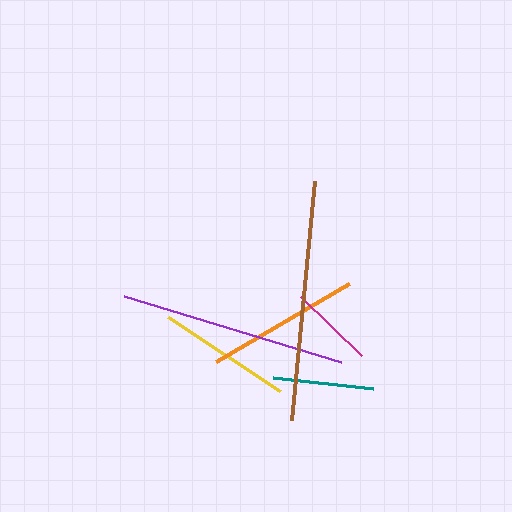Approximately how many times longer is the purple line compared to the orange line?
The purple line is approximately 1.5 times the length of the orange line.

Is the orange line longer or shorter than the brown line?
The brown line is longer than the orange line.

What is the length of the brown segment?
The brown segment is approximately 241 pixels long.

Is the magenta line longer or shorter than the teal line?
The teal line is longer than the magenta line.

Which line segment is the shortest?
The magenta line is the shortest at approximately 85 pixels.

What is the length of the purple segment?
The purple segment is approximately 227 pixels long.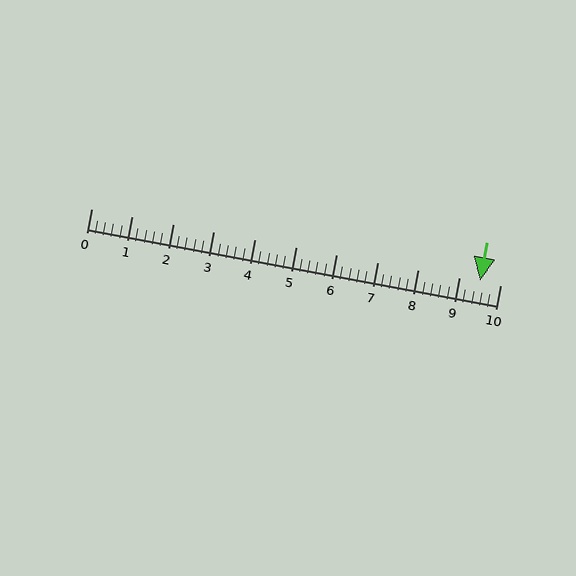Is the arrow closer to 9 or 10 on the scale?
The arrow is closer to 10.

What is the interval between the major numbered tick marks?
The major tick marks are spaced 1 units apart.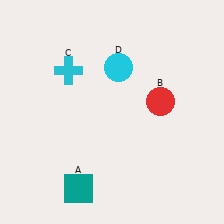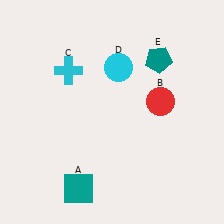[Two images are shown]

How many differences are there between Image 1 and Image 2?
There is 1 difference between the two images.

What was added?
A teal pentagon (E) was added in Image 2.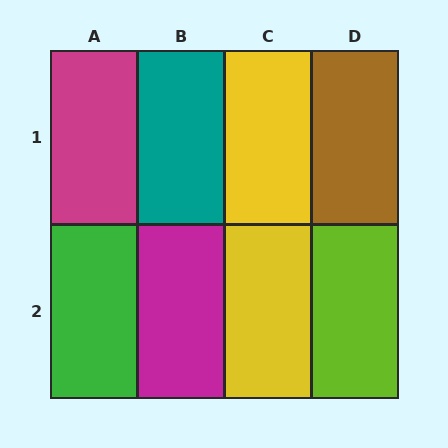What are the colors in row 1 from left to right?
Magenta, teal, yellow, brown.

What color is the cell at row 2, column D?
Lime.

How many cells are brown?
1 cell is brown.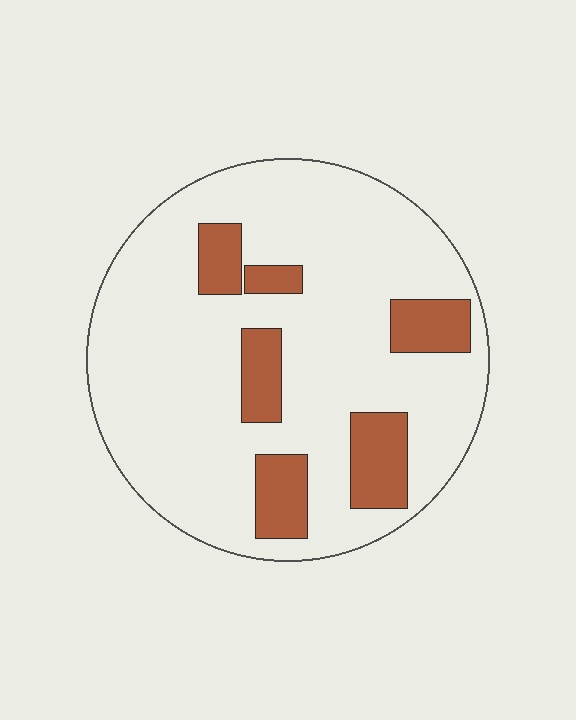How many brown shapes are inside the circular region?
6.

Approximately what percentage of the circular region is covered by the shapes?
Approximately 20%.